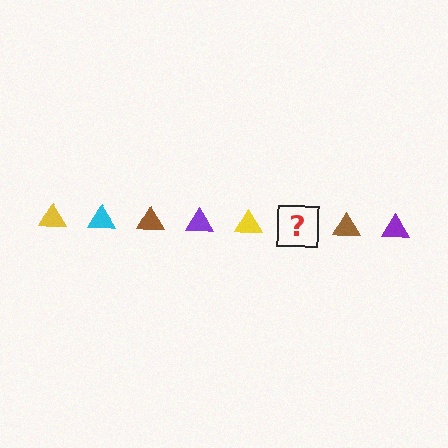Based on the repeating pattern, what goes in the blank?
The blank should be a cyan triangle.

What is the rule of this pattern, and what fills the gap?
The rule is that the pattern cycles through yellow, cyan, brown, purple triangles. The gap should be filled with a cyan triangle.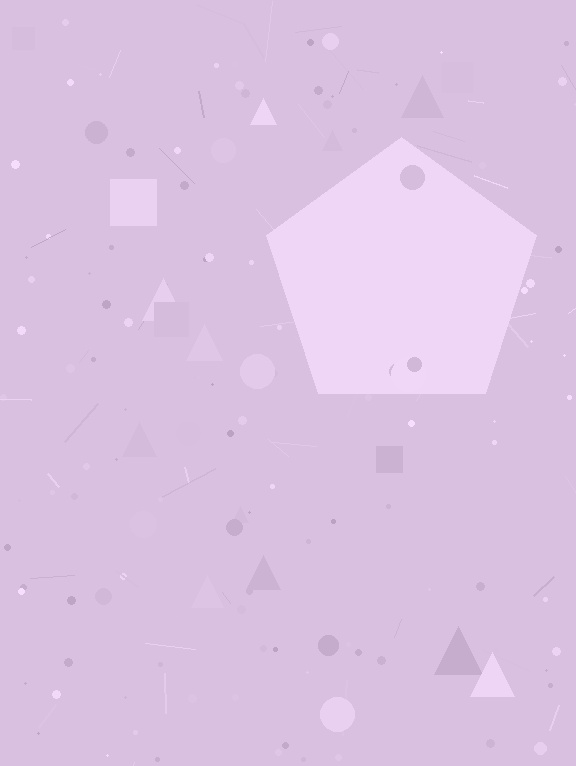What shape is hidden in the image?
A pentagon is hidden in the image.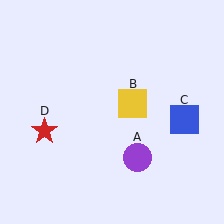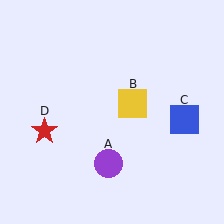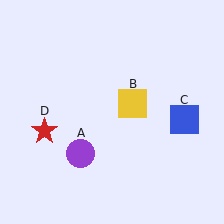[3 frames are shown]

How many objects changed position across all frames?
1 object changed position: purple circle (object A).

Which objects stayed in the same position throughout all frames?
Yellow square (object B) and blue square (object C) and red star (object D) remained stationary.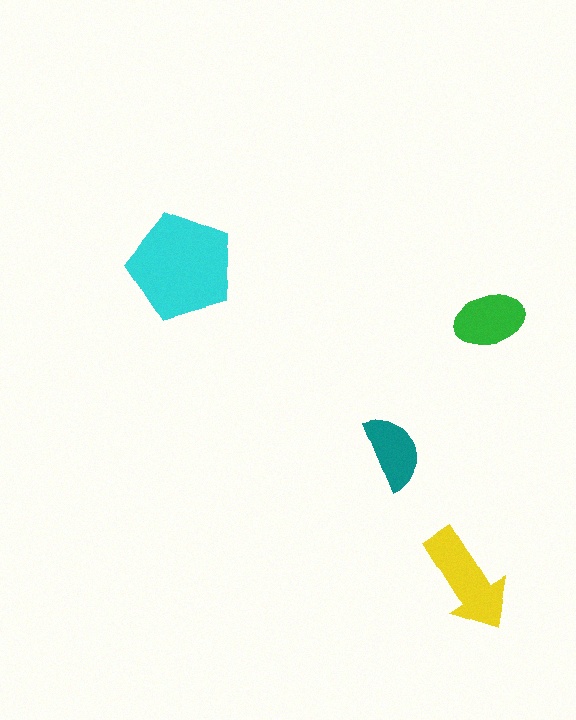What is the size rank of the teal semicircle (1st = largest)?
4th.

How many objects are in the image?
There are 4 objects in the image.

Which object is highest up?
The cyan pentagon is topmost.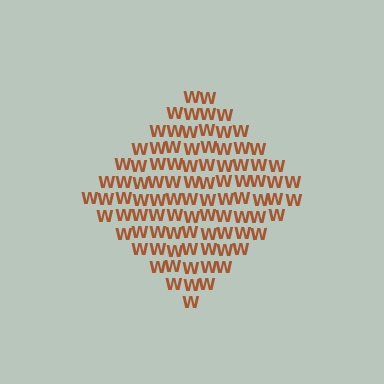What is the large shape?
The large shape is a diamond.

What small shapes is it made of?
It is made of small letter W's.